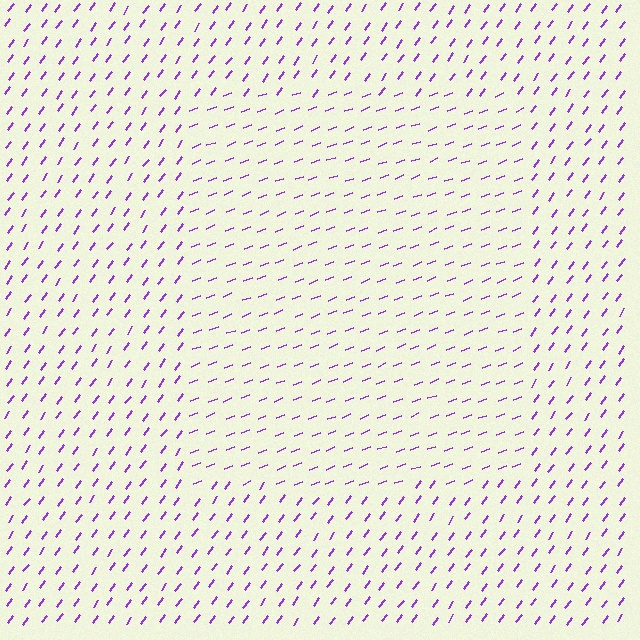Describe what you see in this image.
The image is filled with small purple line segments. A rectangle region in the image has lines oriented differently from the surrounding lines, creating a visible texture boundary.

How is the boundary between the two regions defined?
The boundary is defined purely by a change in line orientation (approximately 33 degrees difference). All lines are the same color and thickness.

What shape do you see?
I see a rectangle.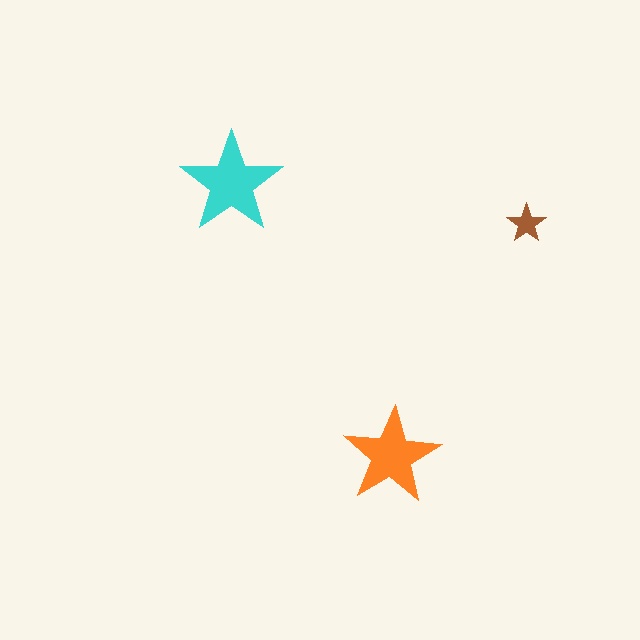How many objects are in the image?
There are 3 objects in the image.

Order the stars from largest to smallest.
the cyan one, the orange one, the brown one.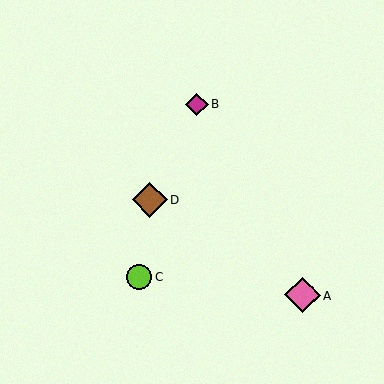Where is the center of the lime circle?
The center of the lime circle is at (139, 277).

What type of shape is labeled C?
Shape C is a lime circle.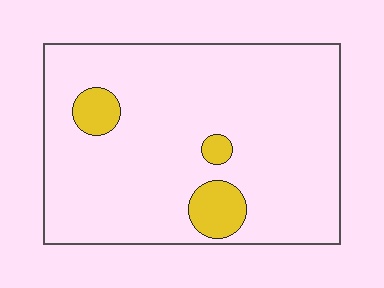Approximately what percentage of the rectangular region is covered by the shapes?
Approximately 10%.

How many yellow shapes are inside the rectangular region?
3.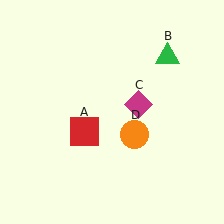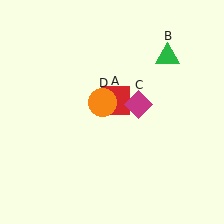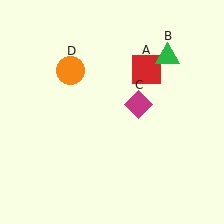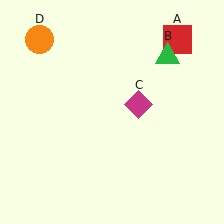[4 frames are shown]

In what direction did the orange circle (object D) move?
The orange circle (object D) moved up and to the left.